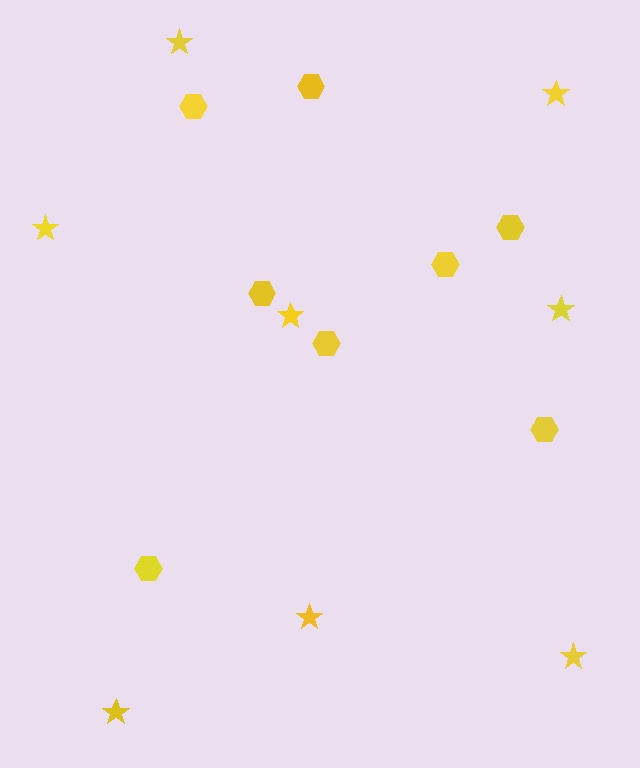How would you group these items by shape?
There are 2 groups: one group of stars (8) and one group of hexagons (8).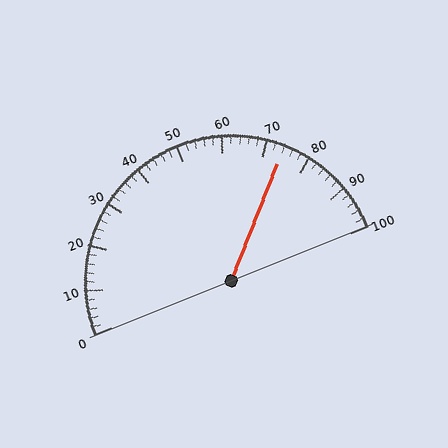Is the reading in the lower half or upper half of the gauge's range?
The reading is in the upper half of the range (0 to 100).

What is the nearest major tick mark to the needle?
The nearest major tick mark is 70.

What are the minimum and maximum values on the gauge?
The gauge ranges from 0 to 100.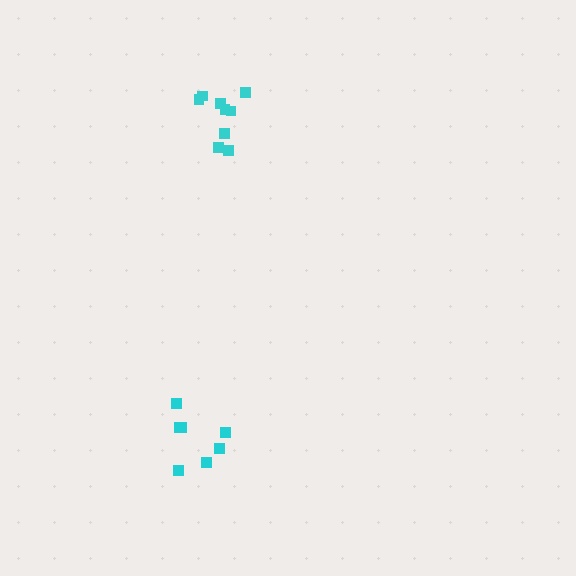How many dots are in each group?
Group 1: 9 dots, Group 2: 7 dots (16 total).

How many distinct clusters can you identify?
There are 2 distinct clusters.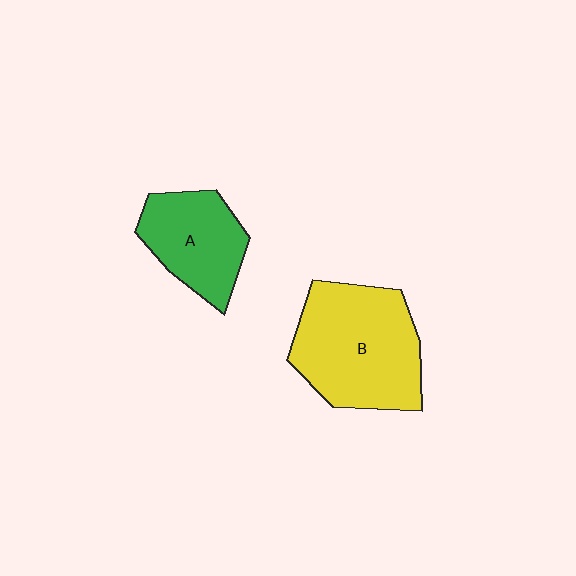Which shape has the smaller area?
Shape A (green).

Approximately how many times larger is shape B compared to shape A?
Approximately 1.6 times.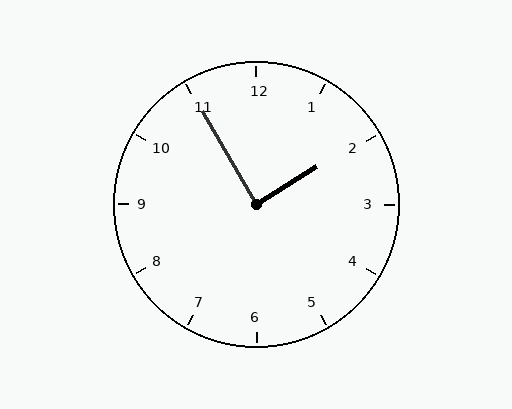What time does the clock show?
1:55.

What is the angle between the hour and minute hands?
Approximately 88 degrees.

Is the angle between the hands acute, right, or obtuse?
It is right.